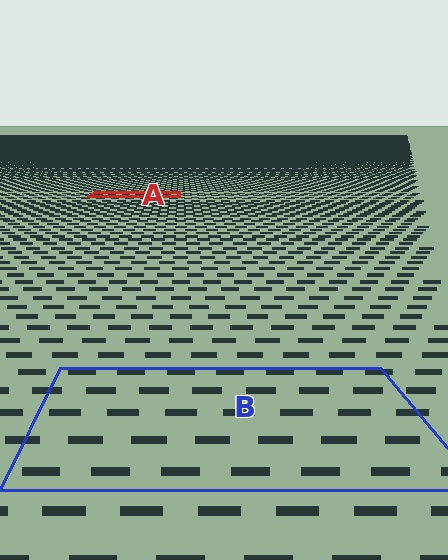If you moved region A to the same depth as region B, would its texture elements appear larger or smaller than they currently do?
They would appear larger. At a closer depth, the same texture elements are projected at a bigger on-screen size.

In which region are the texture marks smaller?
The texture marks are smaller in region A, because it is farther away.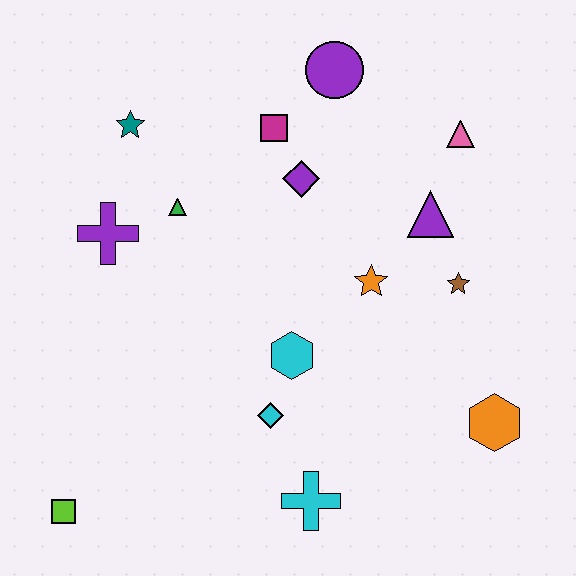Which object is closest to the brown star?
The purple triangle is closest to the brown star.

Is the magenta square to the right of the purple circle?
No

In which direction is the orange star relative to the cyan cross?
The orange star is above the cyan cross.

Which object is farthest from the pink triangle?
The lime square is farthest from the pink triangle.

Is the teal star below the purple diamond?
No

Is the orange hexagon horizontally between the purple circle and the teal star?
No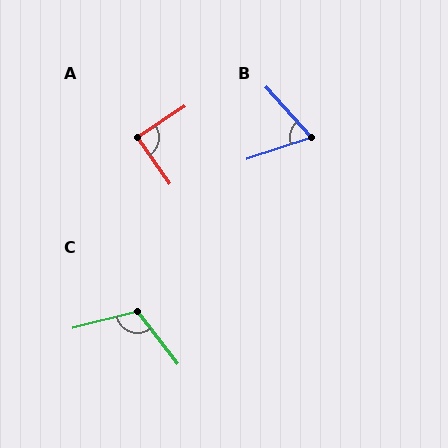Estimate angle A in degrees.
Approximately 88 degrees.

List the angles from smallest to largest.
B (67°), A (88°), C (114°).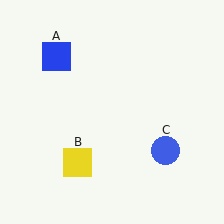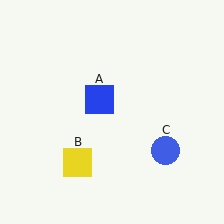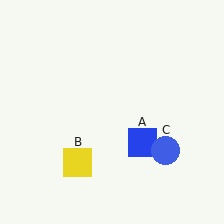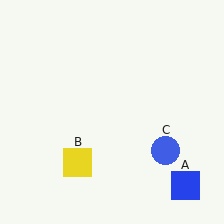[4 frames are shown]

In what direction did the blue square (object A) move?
The blue square (object A) moved down and to the right.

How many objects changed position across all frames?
1 object changed position: blue square (object A).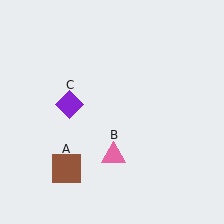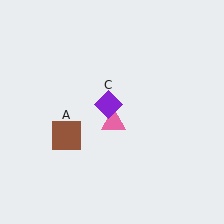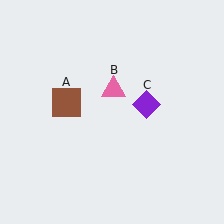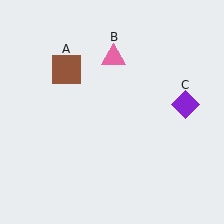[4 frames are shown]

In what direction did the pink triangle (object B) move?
The pink triangle (object B) moved up.